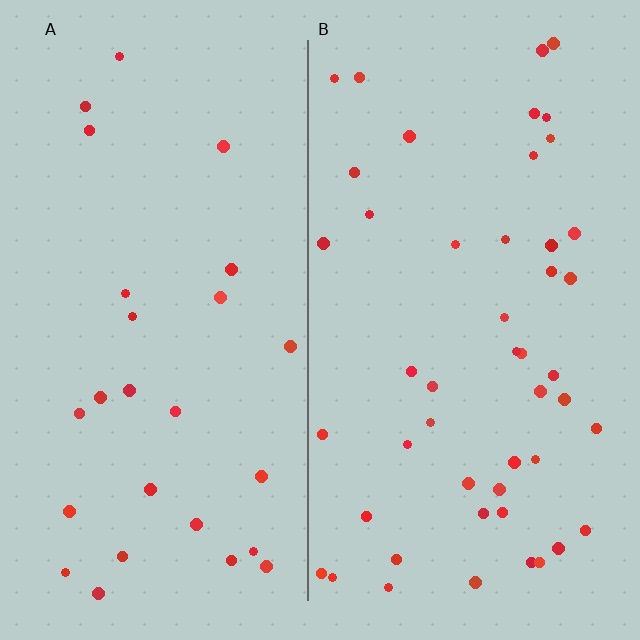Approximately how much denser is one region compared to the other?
Approximately 1.8× — region B over region A.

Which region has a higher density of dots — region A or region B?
B (the right).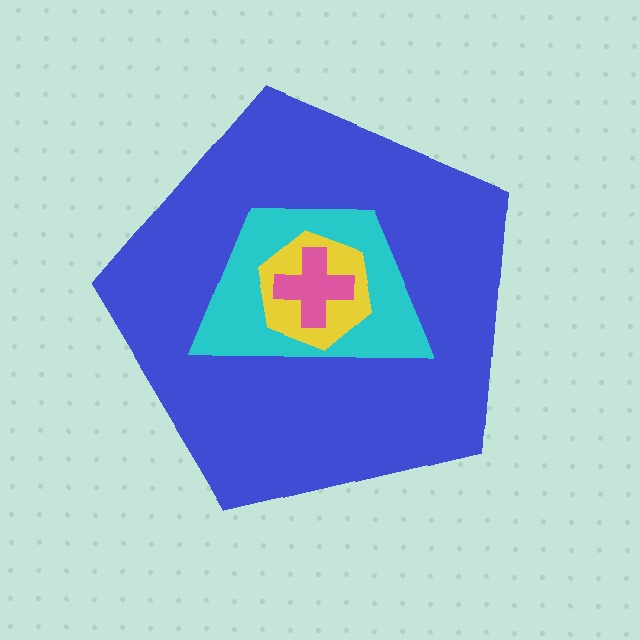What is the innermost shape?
The pink cross.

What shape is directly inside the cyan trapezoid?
The yellow hexagon.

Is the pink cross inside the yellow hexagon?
Yes.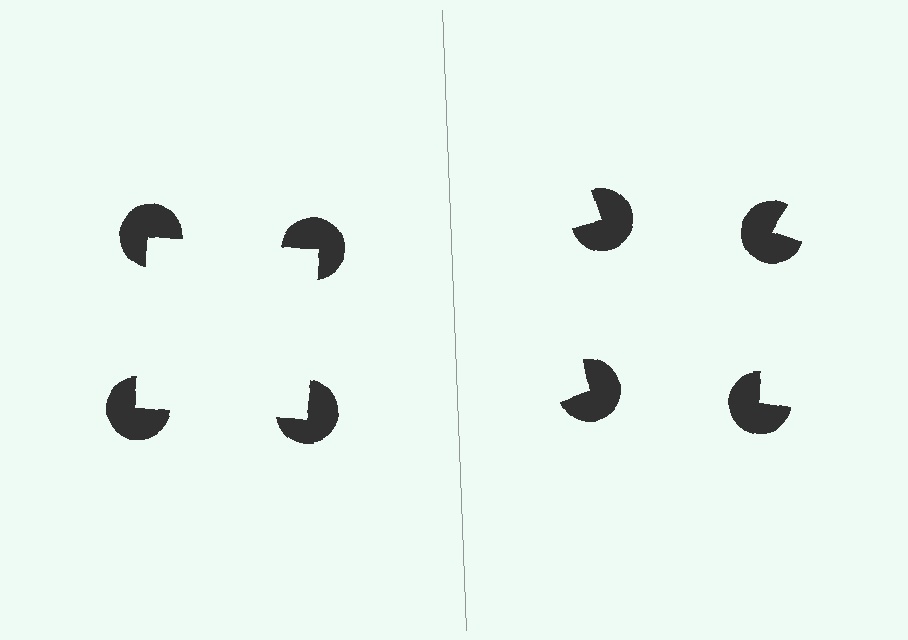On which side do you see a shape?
An illusory square appears on the left side. On the right side the wedge cuts are rotated, so no coherent shape forms.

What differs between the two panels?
The pac-man discs are positioned identically on both sides; only the wedge orientations differ. On the left they align to a square; on the right they are misaligned.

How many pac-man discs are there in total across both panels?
8 — 4 on each side.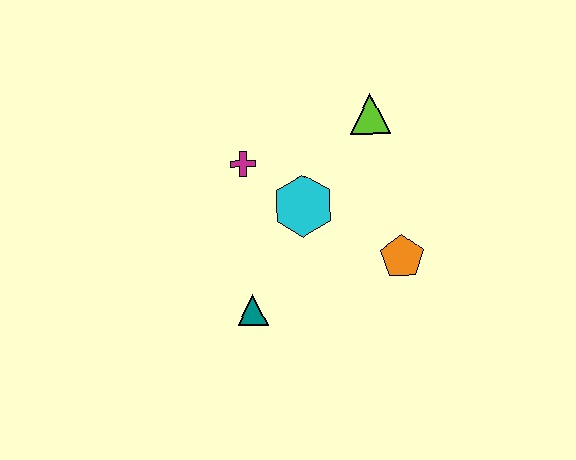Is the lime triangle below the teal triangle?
No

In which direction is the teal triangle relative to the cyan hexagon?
The teal triangle is below the cyan hexagon.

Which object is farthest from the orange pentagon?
The magenta cross is farthest from the orange pentagon.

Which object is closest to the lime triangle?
The cyan hexagon is closest to the lime triangle.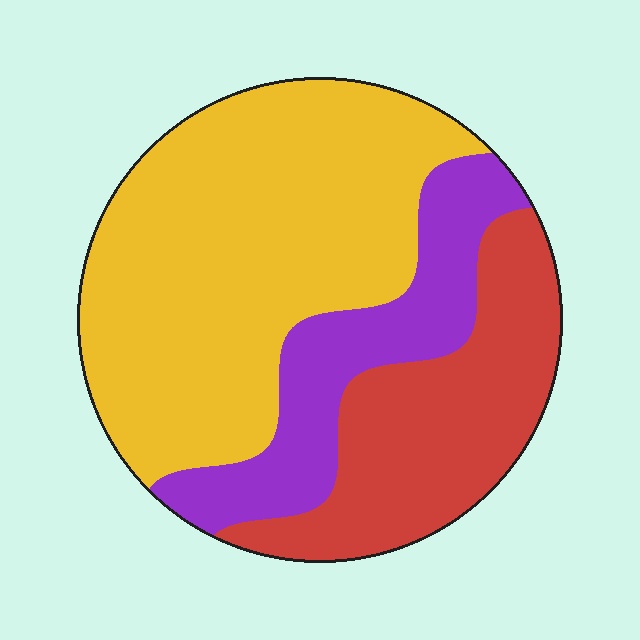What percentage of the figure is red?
Red covers around 25% of the figure.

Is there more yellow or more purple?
Yellow.